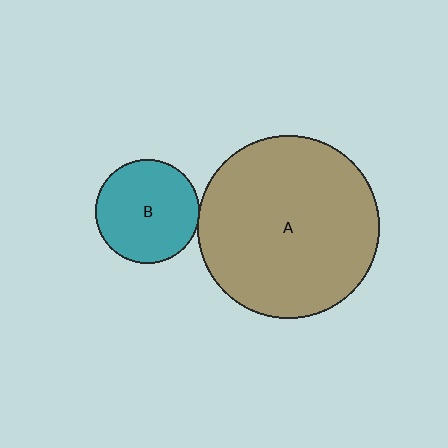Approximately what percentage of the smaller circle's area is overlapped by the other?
Approximately 5%.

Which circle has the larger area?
Circle A (brown).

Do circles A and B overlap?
Yes.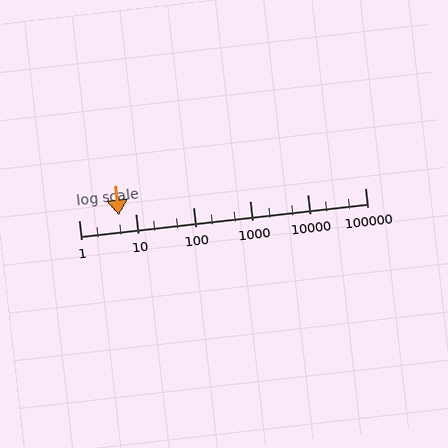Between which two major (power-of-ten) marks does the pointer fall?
The pointer is between 1 and 10.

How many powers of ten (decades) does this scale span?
The scale spans 5 decades, from 1 to 100000.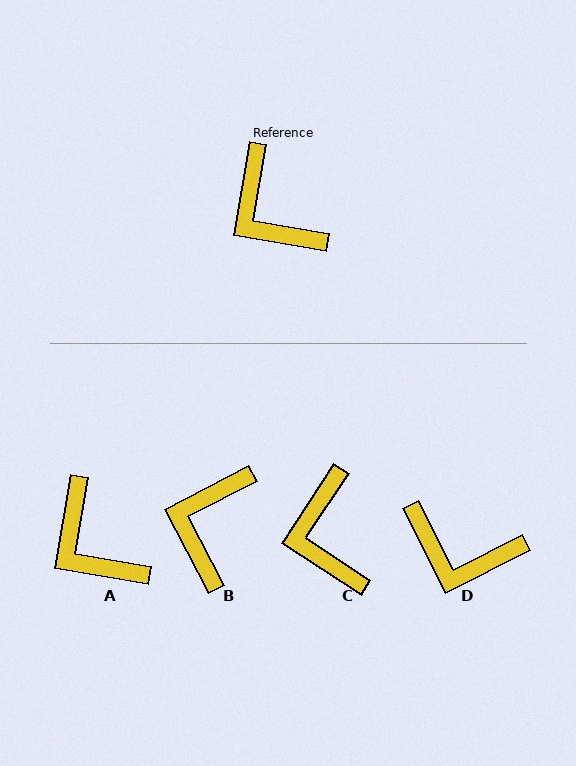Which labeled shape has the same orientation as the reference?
A.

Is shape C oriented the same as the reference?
No, it is off by about 24 degrees.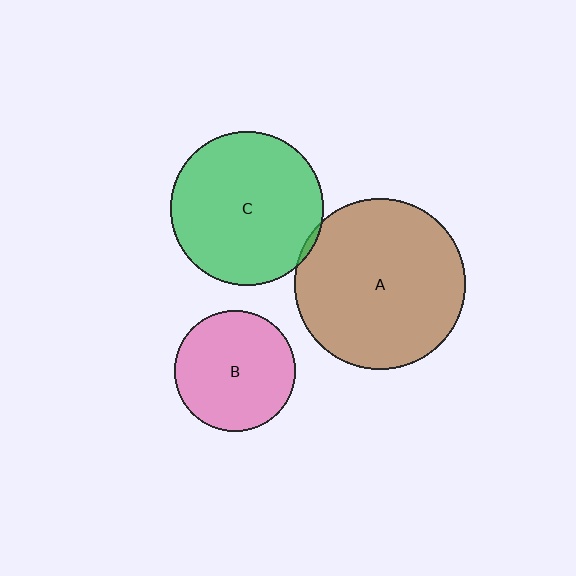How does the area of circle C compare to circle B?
Approximately 1.6 times.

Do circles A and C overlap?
Yes.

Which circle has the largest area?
Circle A (brown).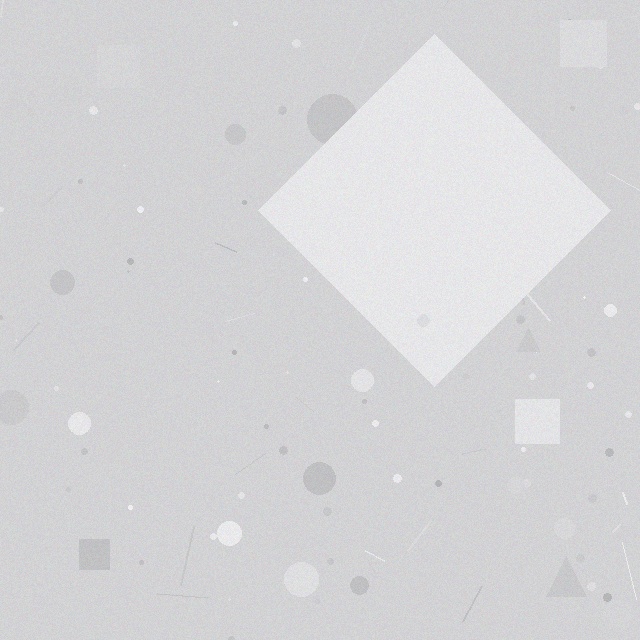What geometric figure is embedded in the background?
A diamond is embedded in the background.